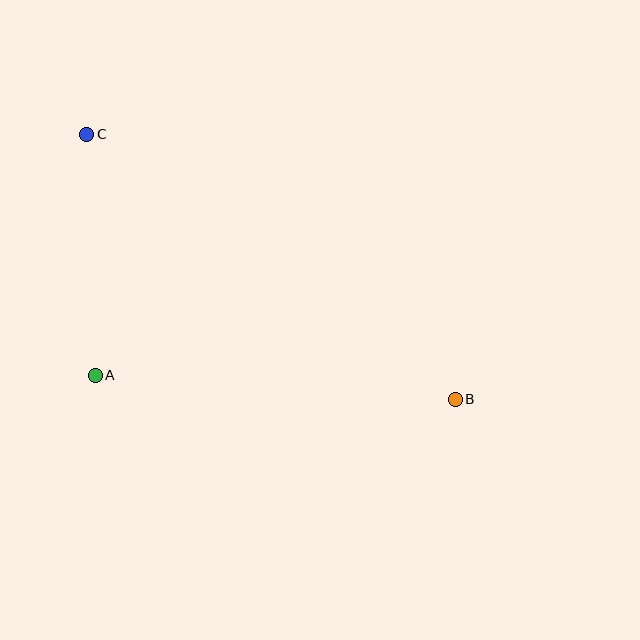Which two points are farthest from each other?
Points B and C are farthest from each other.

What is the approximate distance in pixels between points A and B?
The distance between A and B is approximately 361 pixels.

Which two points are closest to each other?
Points A and C are closest to each other.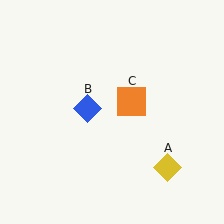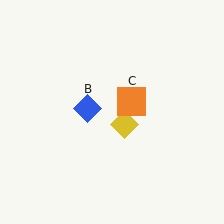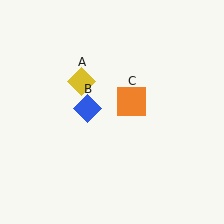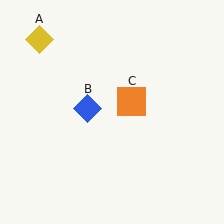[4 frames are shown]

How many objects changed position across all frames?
1 object changed position: yellow diamond (object A).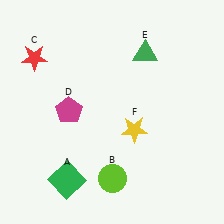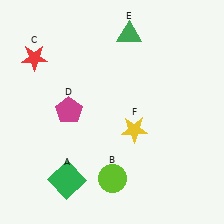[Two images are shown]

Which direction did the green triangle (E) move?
The green triangle (E) moved up.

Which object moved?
The green triangle (E) moved up.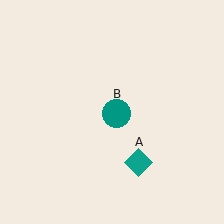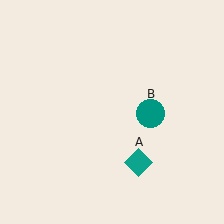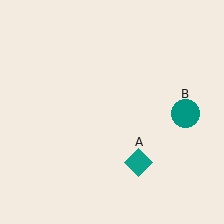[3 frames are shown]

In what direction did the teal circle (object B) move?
The teal circle (object B) moved right.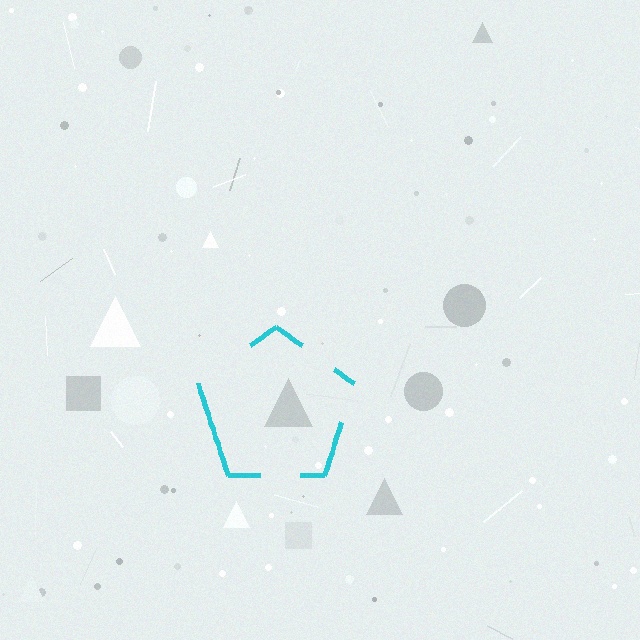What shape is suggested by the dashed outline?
The dashed outline suggests a pentagon.